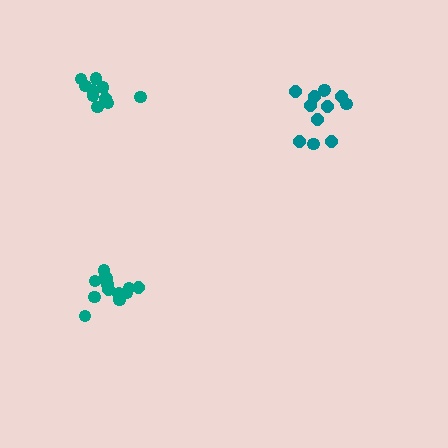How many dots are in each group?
Group 1: 12 dots, Group 2: 14 dots, Group 3: 11 dots (37 total).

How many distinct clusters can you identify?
There are 3 distinct clusters.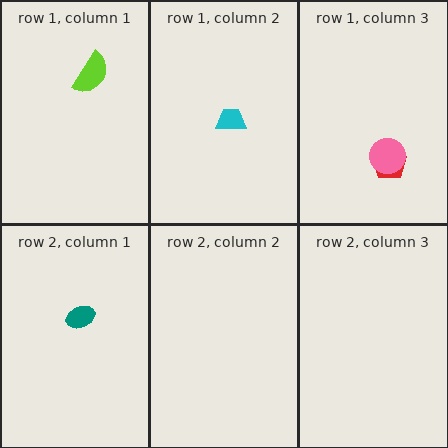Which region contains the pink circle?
The row 1, column 3 region.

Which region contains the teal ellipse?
The row 2, column 1 region.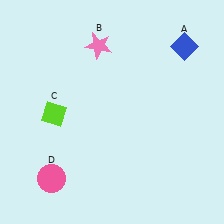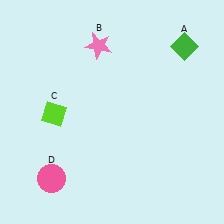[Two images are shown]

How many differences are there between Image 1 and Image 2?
There is 1 difference between the two images.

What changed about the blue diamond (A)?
In Image 1, A is blue. In Image 2, it changed to green.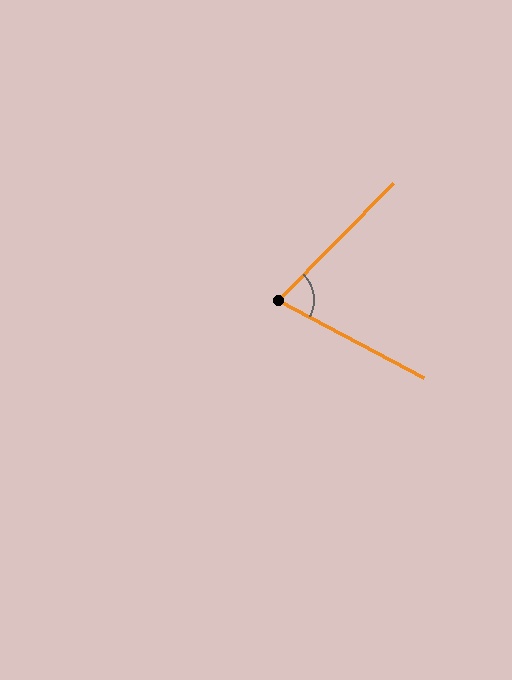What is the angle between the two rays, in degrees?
Approximately 73 degrees.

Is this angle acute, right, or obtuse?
It is acute.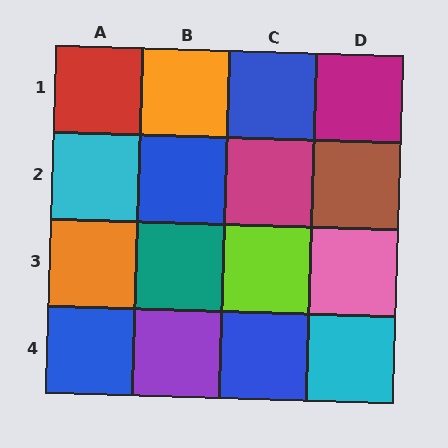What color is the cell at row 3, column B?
Teal.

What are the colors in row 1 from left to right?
Red, orange, blue, magenta.